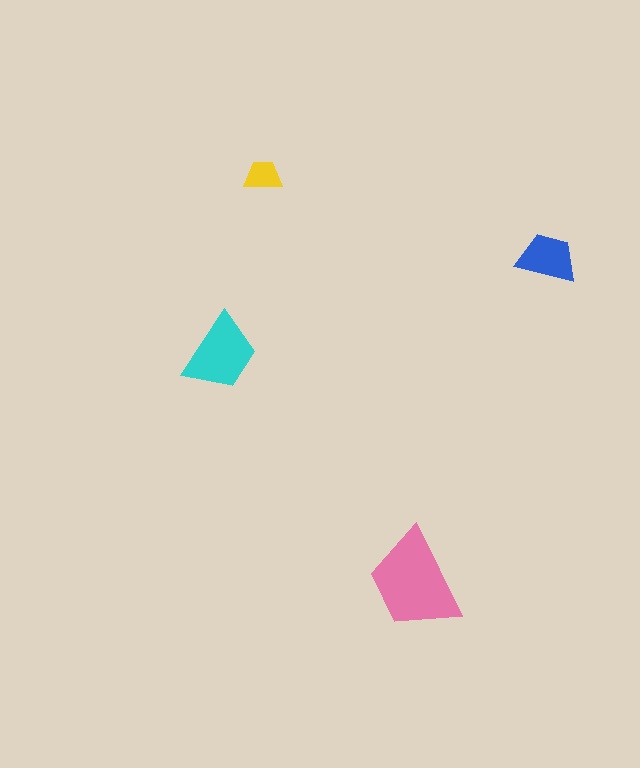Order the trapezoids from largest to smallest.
the pink one, the cyan one, the blue one, the yellow one.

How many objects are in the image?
There are 4 objects in the image.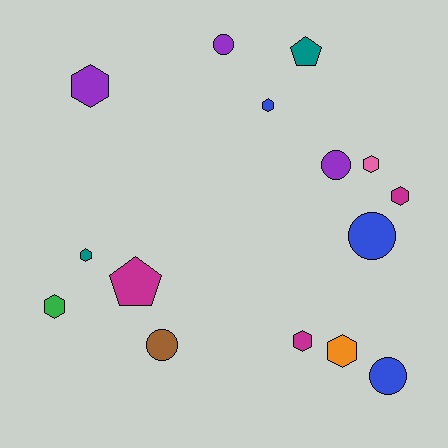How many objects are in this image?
There are 15 objects.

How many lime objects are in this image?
There are no lime objects.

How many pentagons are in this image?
There are 2 pentagons.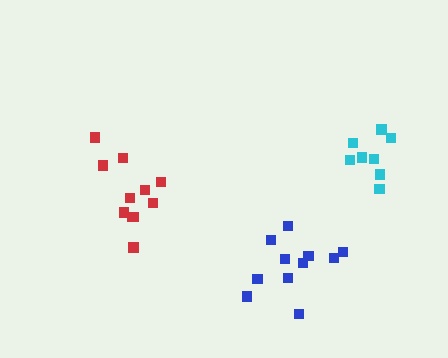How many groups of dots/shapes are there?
There are 3 groups.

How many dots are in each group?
Group 1: 11 dots, Group 2: 11 dots, Group 3: 8 dots (30 total).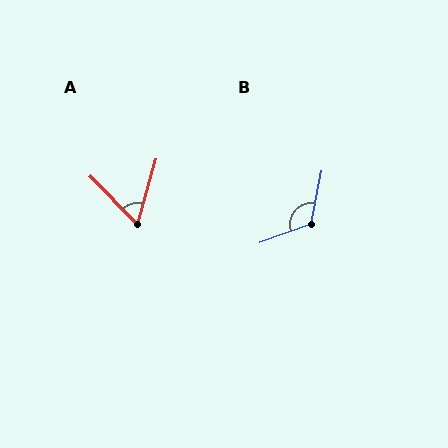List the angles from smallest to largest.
A (60°), B (121°).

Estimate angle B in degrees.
Approximately 121 degrees.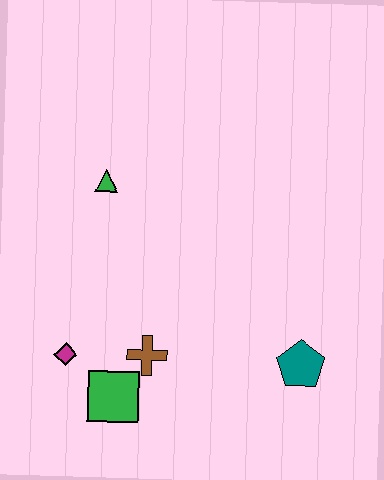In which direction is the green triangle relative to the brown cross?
The green triangle is above the brown cross.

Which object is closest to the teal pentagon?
The brown cross is closest to the teal pentagon.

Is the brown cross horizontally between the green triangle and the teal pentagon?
Yes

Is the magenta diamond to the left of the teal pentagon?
Yes